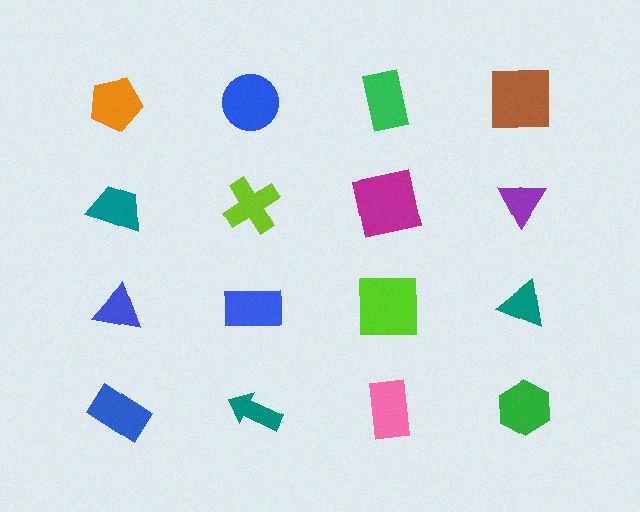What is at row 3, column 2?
A blue rectangle.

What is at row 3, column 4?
A teal triangle.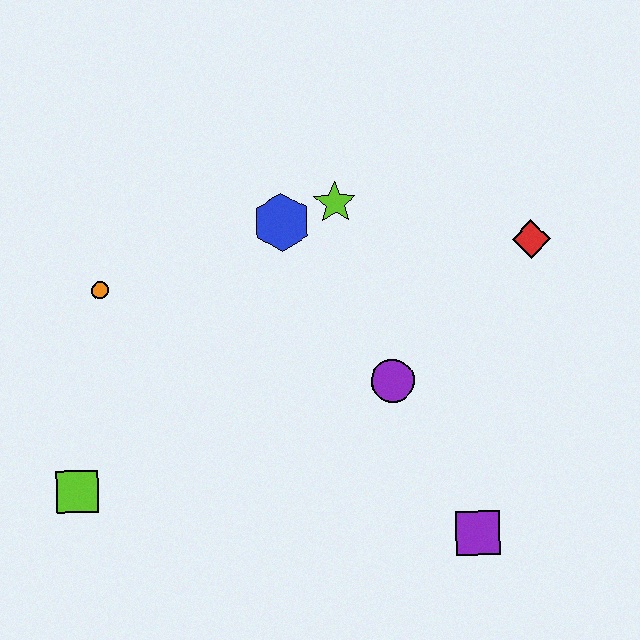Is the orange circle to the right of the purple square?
No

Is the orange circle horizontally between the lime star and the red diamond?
No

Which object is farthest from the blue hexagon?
The purple square is farthest from the blue hexagon.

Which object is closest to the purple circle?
The purple square is closest to the purple circle.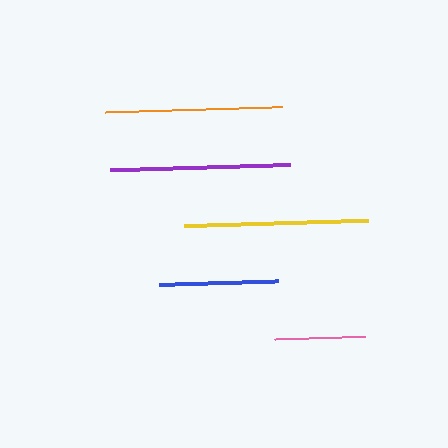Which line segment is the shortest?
The pink line is the shortest at approximately 90 pixels.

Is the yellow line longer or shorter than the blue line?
The yellow line is longer than the blue line.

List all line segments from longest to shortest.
From longest to shortest: yellow, purple, orange, blue, pink.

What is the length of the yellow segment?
The yellow segment is approximately 184 pixels long.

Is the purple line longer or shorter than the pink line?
The purple line is longer than the pink line.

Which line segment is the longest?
The yellow line is the longest at approximately 184 pixels.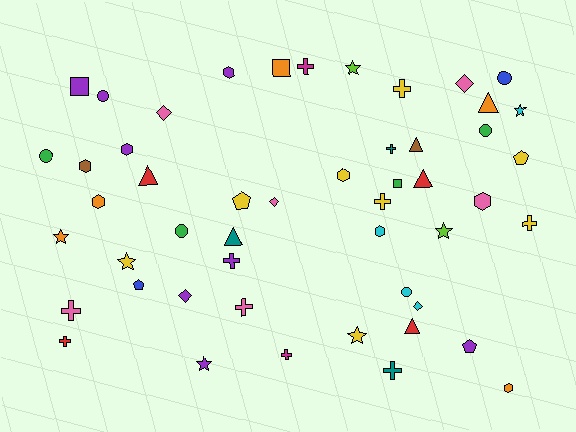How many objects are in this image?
There are 50 objects.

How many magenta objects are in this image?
There are 2 magenta objects.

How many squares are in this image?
There are 3 squares.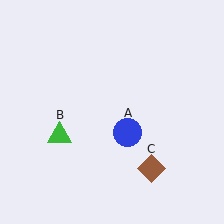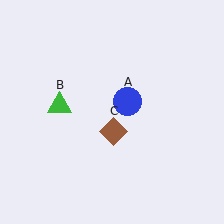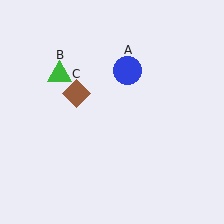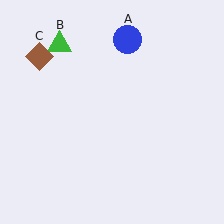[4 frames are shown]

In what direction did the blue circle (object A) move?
The blue circle (object A) moved up.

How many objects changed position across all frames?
3 objects changed position: blue circle (object A), green triangle (object B), brown diamond (object C).